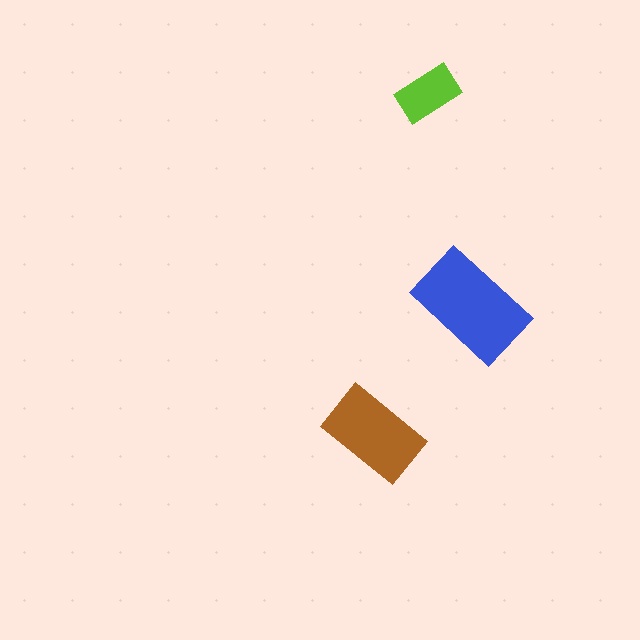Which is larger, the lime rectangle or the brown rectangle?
The brown one.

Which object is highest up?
The lime rectangle is topmost.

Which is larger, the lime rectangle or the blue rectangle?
The blue one.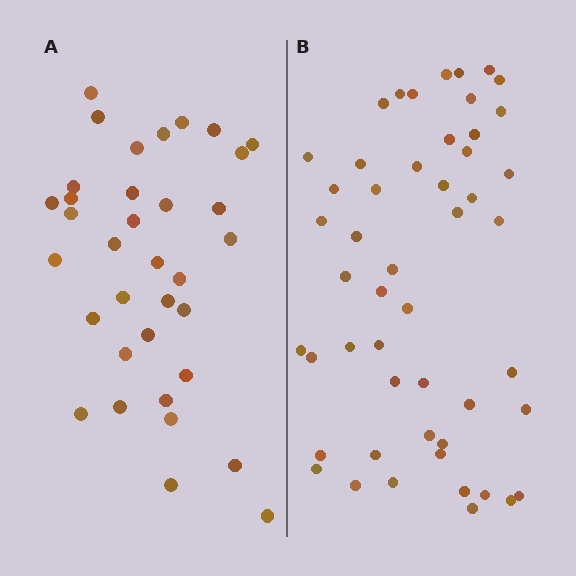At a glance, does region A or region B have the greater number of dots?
Region B (the right region) has more dots.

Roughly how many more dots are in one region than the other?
Region B has approximately 15 more dots than region A.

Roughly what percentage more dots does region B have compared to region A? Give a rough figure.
About 45% more.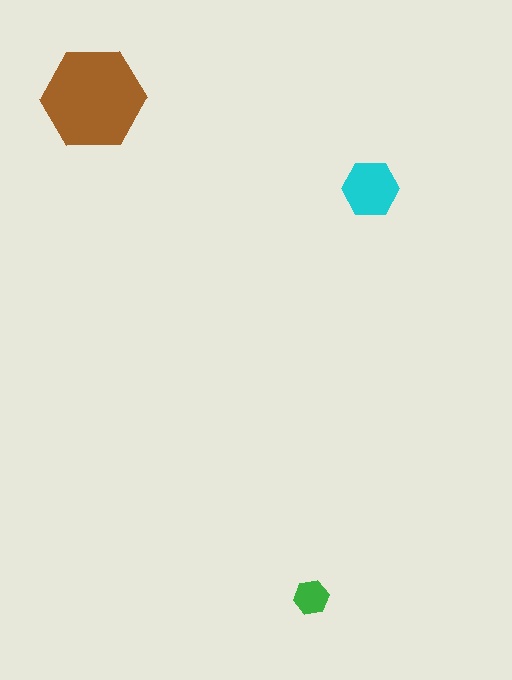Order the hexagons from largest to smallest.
the brown one, the cyan one, the green one.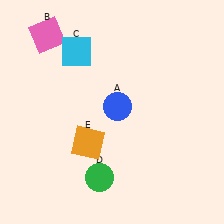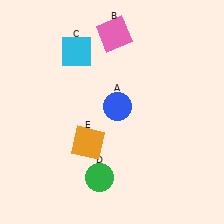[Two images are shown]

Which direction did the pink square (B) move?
The pink square (B) moved right.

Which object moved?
The pink square (B) moved right.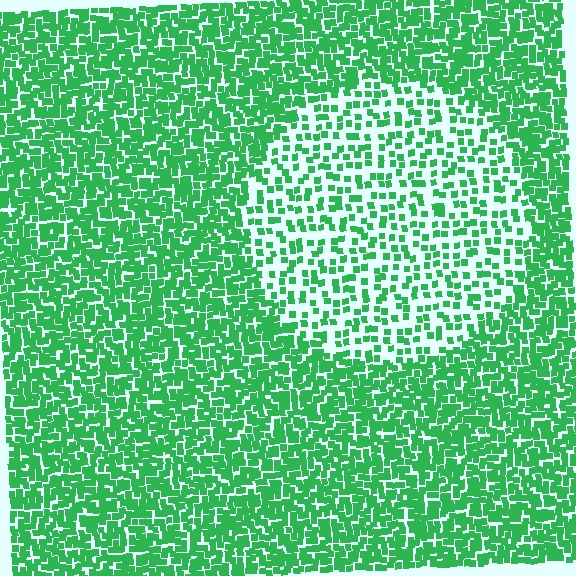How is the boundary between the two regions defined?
The boundary is defined by a change in element density (approximately 2.3x ratio). All elements are the same color, size, and shape.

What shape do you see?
I see a circle.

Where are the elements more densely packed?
The elements are more densely packed outside the circle boundary.